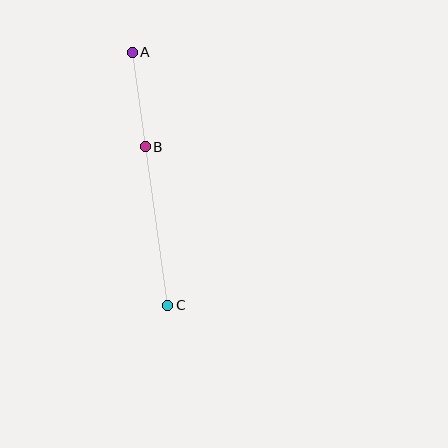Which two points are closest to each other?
Points A and B are closest to each other.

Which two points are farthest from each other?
Points A and C are farthest from each other.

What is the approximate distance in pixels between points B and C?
The distance between B and C is approximately 160 pixels.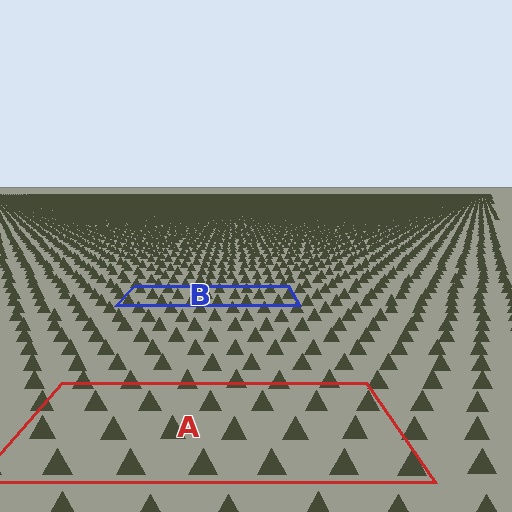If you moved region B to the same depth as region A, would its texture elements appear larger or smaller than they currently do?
They would appear larger. At a closer depth, the same texture elements are projected at a bigger on-screen size.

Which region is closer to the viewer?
Region A is closer. The texture elements there are larger and more spread out.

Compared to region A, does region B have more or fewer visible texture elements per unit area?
Region B has more texture elements per unit area — they are packed more densely because it is farther away.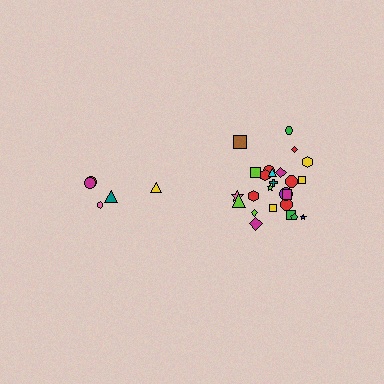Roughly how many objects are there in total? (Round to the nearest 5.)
Roughly 30 objects in total.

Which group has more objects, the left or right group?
The right group.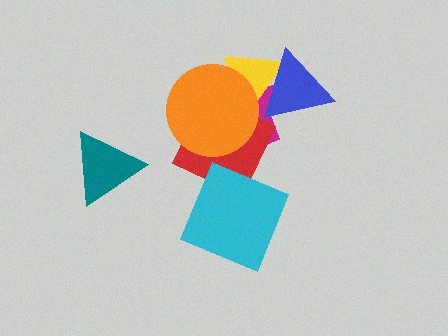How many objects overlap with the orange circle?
3 objects overlap with the orange circle.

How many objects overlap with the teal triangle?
0 objects overlap with the teal triangle.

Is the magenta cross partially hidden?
Yes, it is partially covered by another shape.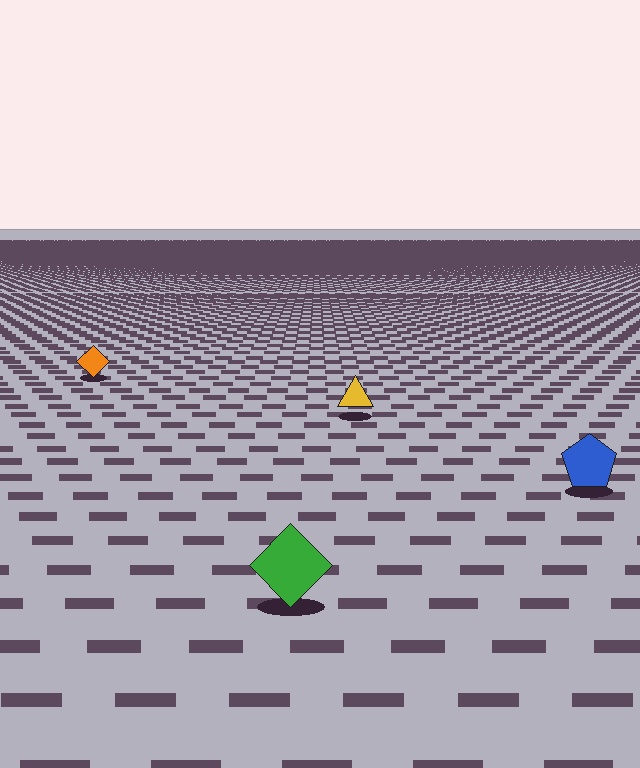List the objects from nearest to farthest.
From nearest to farthest: the green diamond, the blue pentagon, the yellow triangle, the orange diamond.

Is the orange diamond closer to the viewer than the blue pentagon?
No. The blue pentagon is closer — you can tell from the texture gradient: the ground texture is coarser near it.